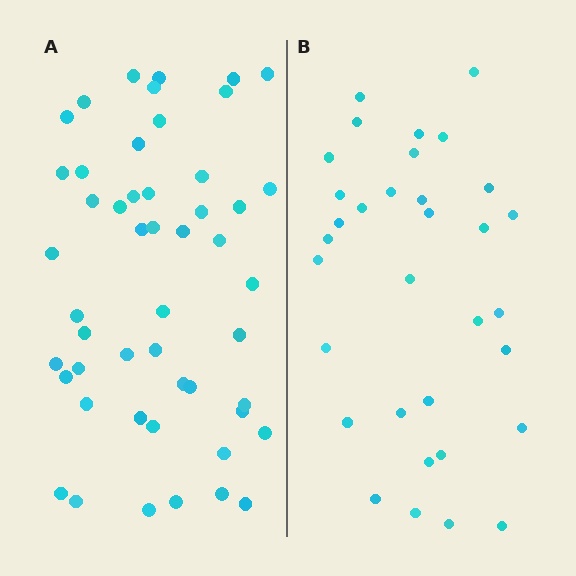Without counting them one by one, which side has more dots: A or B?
Region A (the left region) has more dots.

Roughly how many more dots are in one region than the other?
Region A has approximately 15 more dots than region B.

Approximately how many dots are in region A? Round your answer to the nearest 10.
About 50 dots.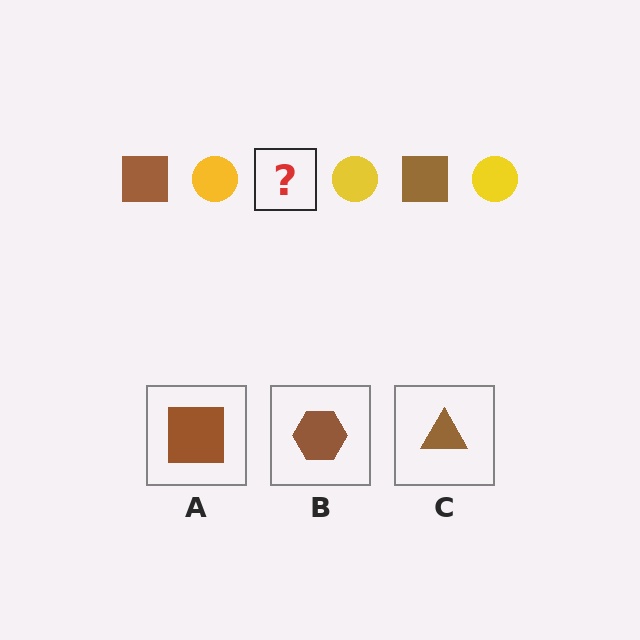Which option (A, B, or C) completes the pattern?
A.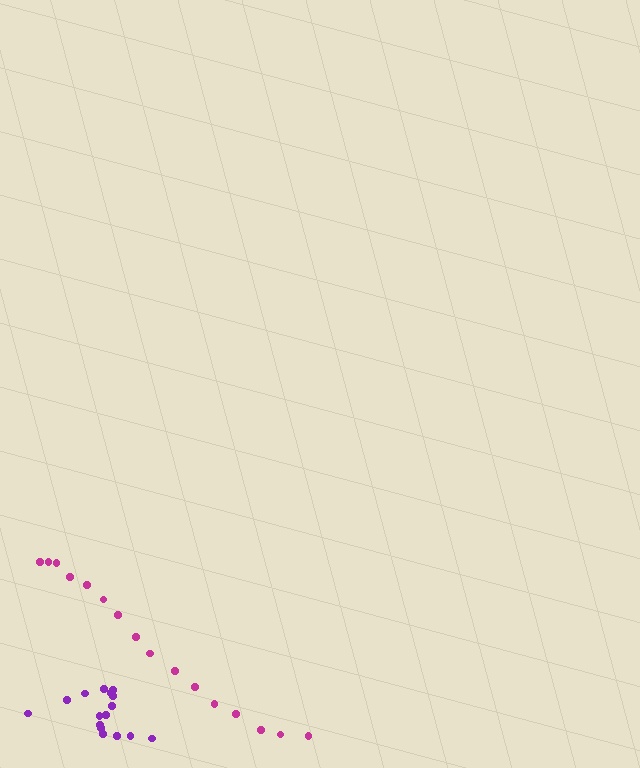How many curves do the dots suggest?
There are 2 distinct paths.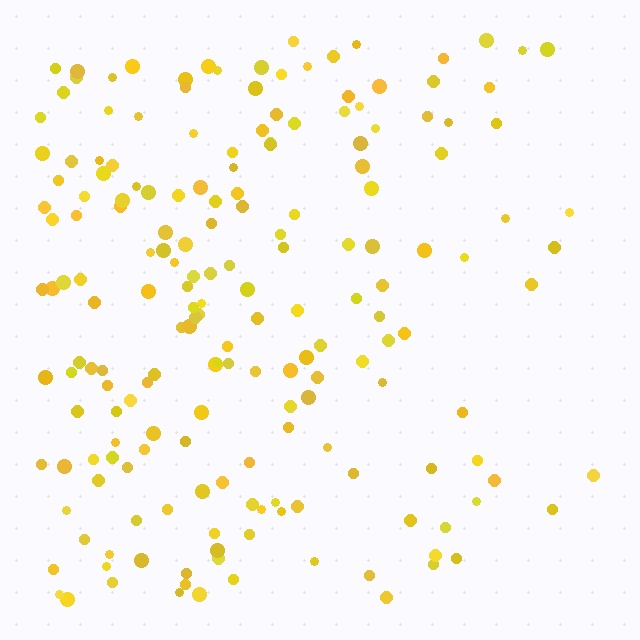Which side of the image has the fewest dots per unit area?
The right.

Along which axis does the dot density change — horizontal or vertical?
Horizontal.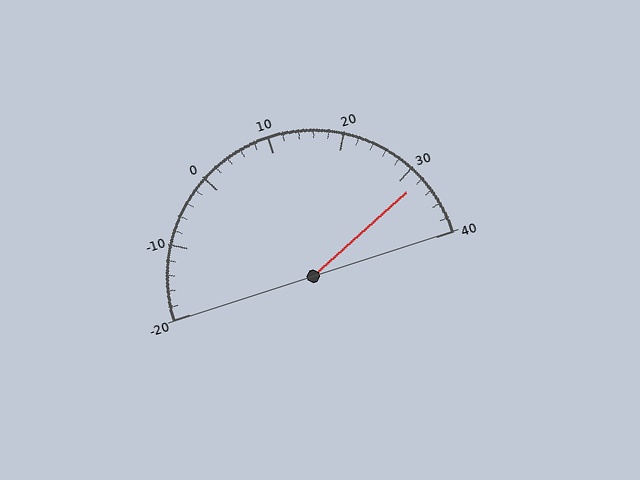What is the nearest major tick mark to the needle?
The nearest major tick mark is 30.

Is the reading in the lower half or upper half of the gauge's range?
The reading is in the upper half of the range (-20 to 40).